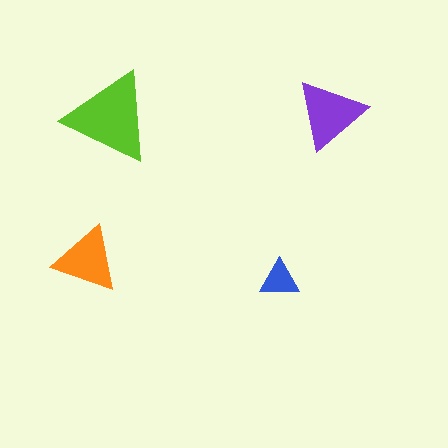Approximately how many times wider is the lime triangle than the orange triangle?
About 1.5 times wider.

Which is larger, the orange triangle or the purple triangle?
The purple one.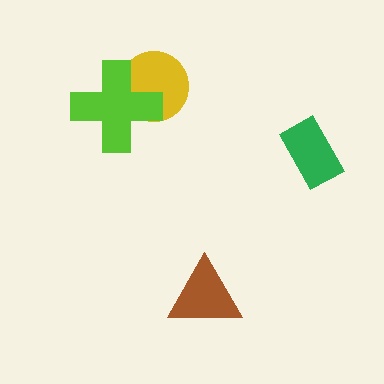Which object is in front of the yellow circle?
The lime cross is in front of the yellow circle.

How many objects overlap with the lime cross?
1 object overlaps with the lime cross.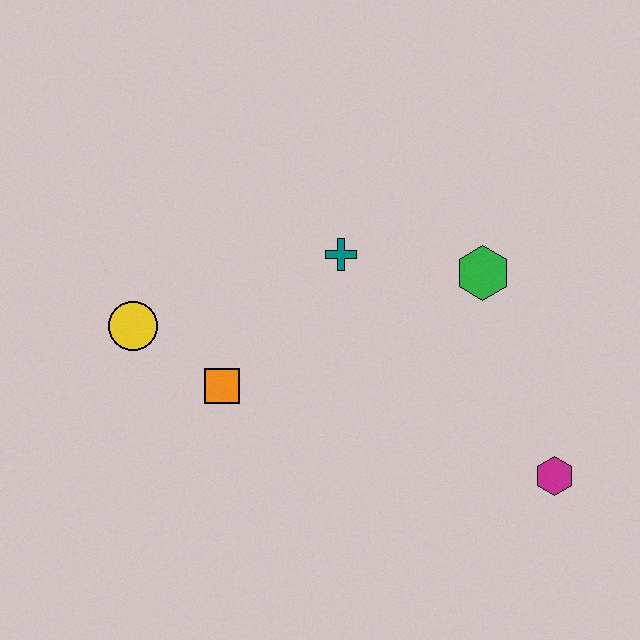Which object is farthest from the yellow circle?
The magenta hexagon is farthest from the yellow circle.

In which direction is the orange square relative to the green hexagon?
The orange square is to the left of the green hexagon.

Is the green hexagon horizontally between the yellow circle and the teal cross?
No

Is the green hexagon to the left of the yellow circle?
No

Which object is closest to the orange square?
The yellow circle is closest to the orange square.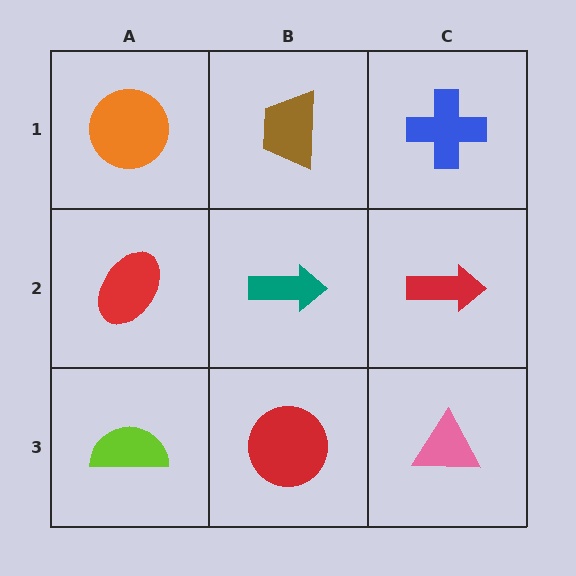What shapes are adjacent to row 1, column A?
A red ellipse (row 2, column A), a brown trapezoid (row 1, column B).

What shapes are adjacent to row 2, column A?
An orange circle (row 1, column A), a lime semicircle (row 3, column A), a teal arrow (row 2, column B).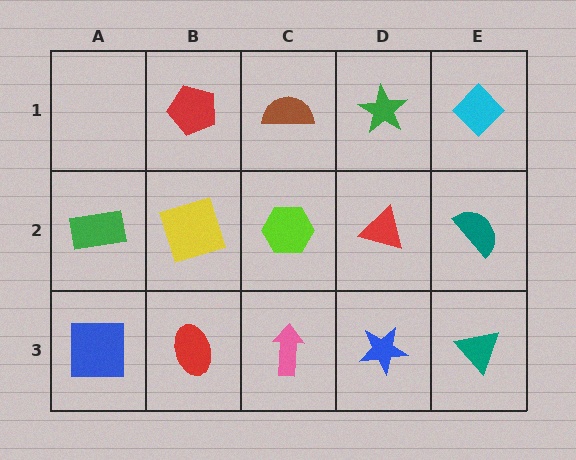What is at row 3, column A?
A blue square.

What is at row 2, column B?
A yellow square.